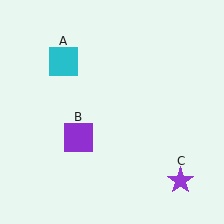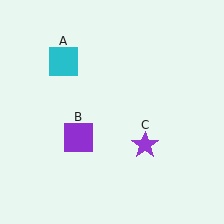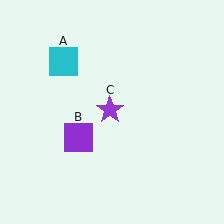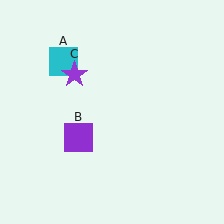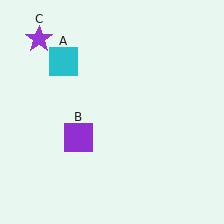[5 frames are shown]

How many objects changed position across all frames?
1 object changed position: purple star (object C).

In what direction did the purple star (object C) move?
The purple star (object C) moved up and to the left.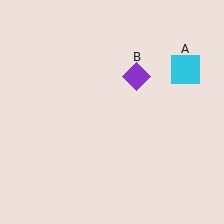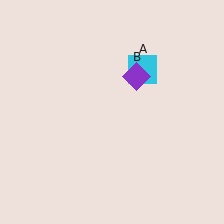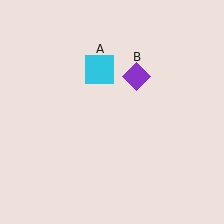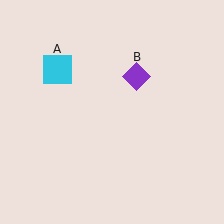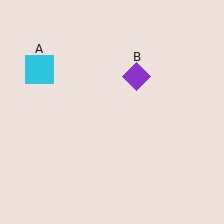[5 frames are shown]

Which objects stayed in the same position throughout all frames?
Purple diamond (object B) remained stationary.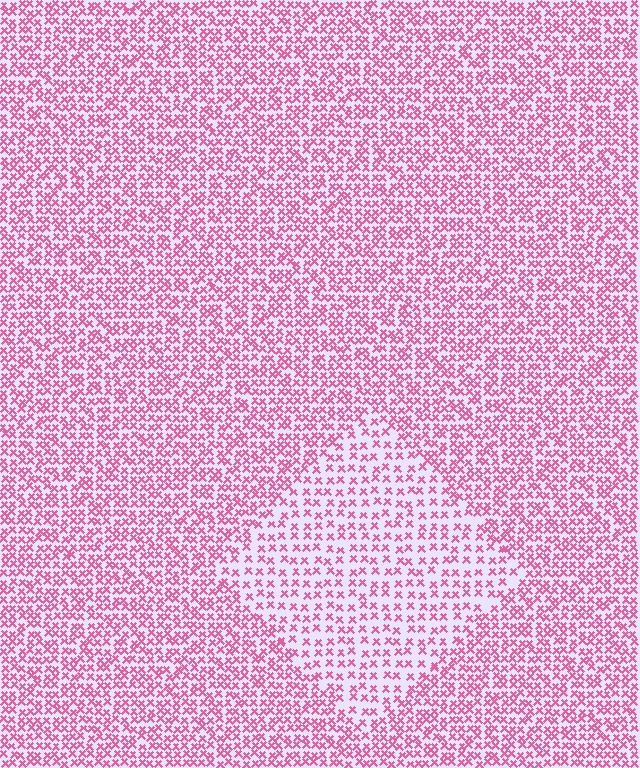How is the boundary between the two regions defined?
The boundary is defined by a change in element density (approximately 1.8x ratio). All elements are the same color, size, and shape.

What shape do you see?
I see a diamond.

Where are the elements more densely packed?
The elements are more densely packed outside the diamond boundary.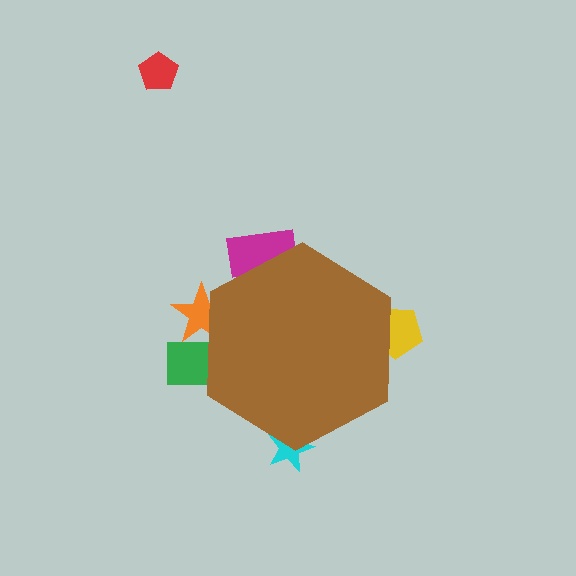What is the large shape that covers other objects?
A brown hexagon.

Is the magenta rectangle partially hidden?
Yes, the magenta rectangle is partially hidden behind the brown hexagon.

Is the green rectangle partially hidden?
Yes, the green rectangle is partially hidden behind the brown hexagon.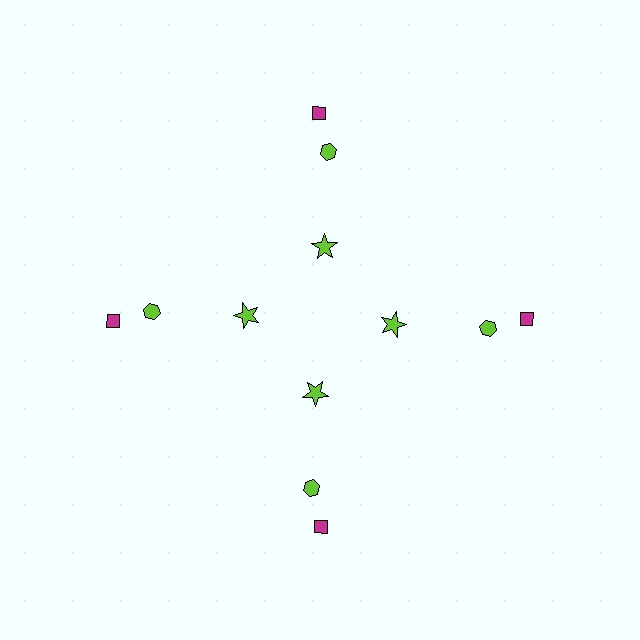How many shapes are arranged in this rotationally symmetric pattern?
There are 12 shapes, arranged in 4 groups of 3.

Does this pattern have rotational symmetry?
Yes, this pattern has 4-fold rotational symmetry. It looks the same after rotating 90 degrees around the center.